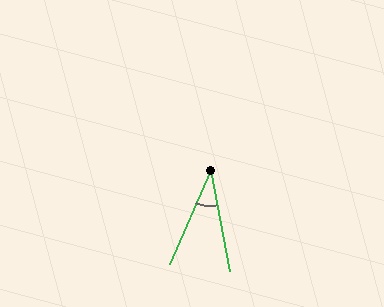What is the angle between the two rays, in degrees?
Approximately 34 degrees.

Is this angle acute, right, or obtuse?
It is acute.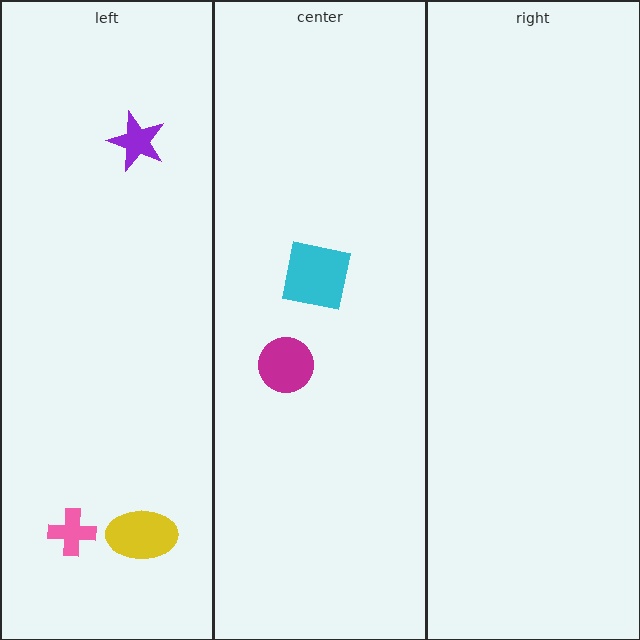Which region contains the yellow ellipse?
The left region.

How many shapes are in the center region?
2.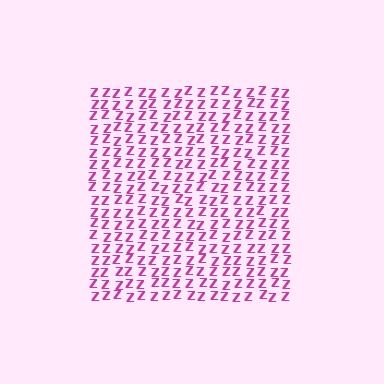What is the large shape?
The large shape is a square.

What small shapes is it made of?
It is made of small letter Z's.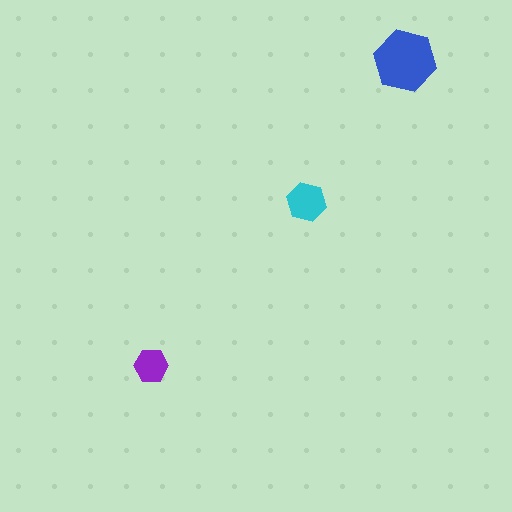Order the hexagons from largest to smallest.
the blue one, the cyan one, the purple one.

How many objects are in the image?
There are 3 objects in the image.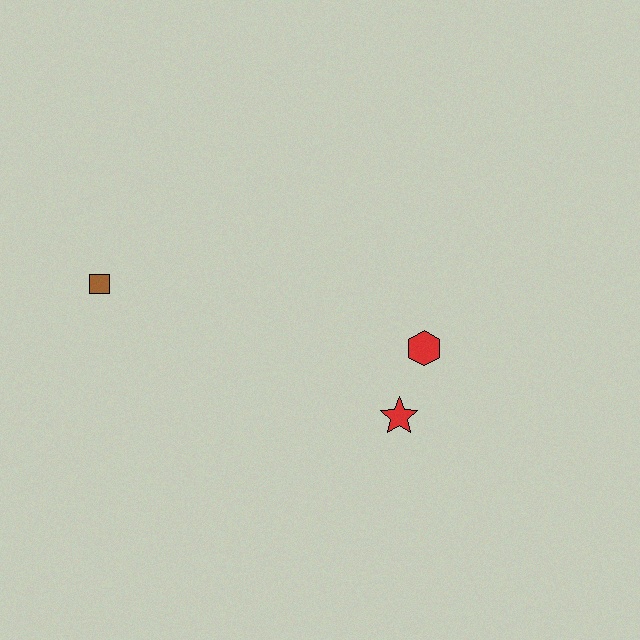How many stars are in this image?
There is 1 star.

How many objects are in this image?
There are 3 objects.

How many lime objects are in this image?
There are no lime objects.